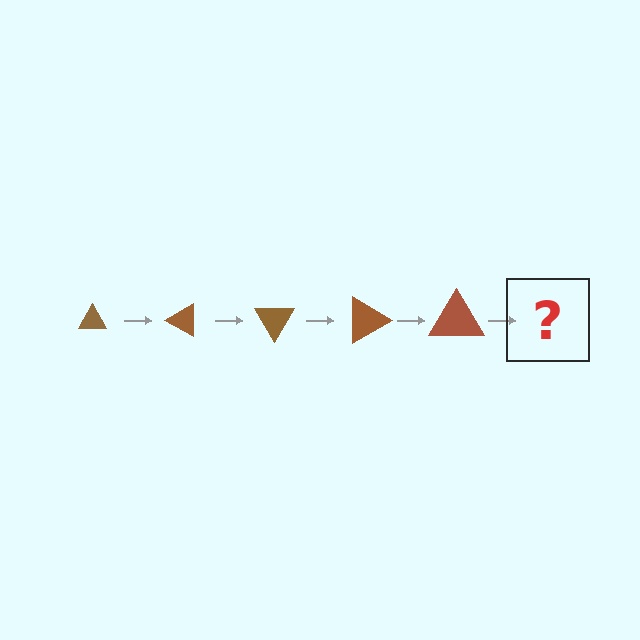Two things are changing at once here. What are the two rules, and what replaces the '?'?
The two rules are that the triangle grows larger each step and it rotates 30 degrees each step. The '?' should be a triangle, larger than the previous one and rotated 150 degrees from the start.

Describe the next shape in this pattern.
It should be a triangle, larger than the previous one and rotated 150 degrees from the start.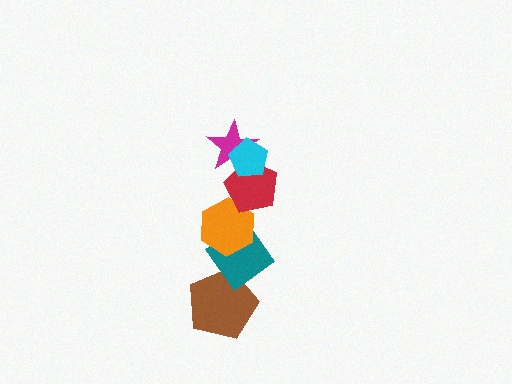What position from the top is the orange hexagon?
The orange hexagon is 4th from the top.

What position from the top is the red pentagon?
The red pentagon is 3rd from the top.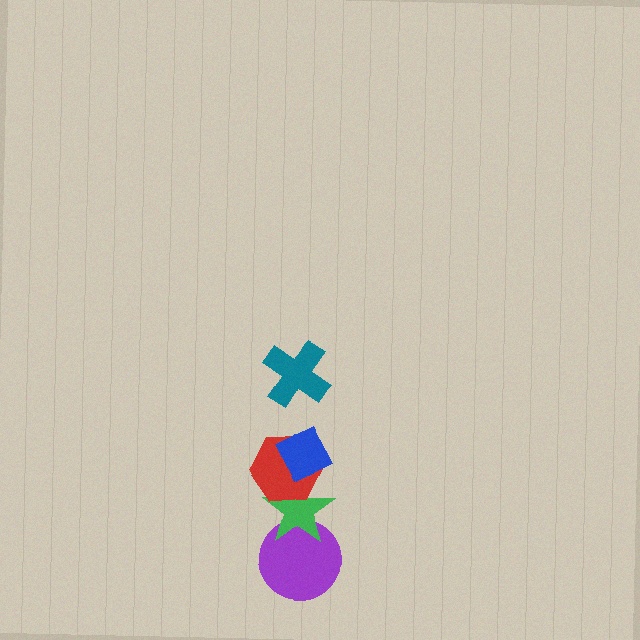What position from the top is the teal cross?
The teal cross is 1st from the top.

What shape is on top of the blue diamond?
The teal cross is on top of the blue diamond.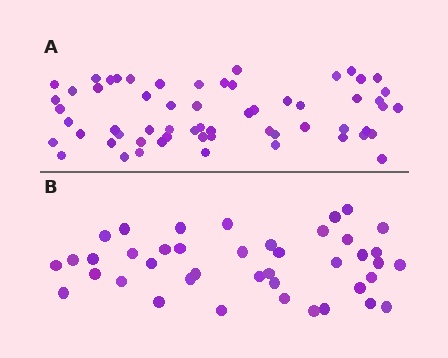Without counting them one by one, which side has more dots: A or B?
Region A (the top region) has more dots.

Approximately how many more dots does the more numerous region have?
Region A has approximately 20 more dots than region B.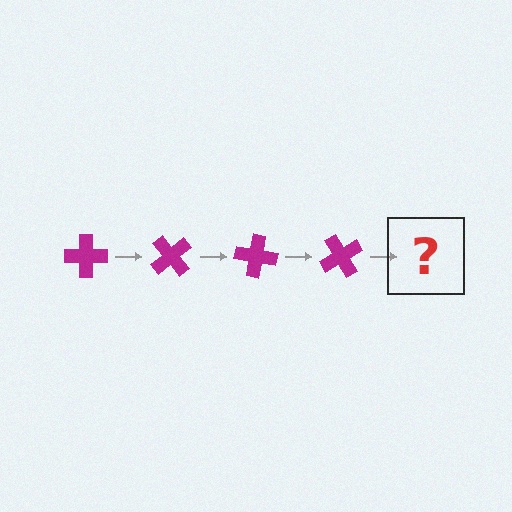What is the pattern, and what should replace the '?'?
The pattern is that the cross rotates 50 degrees each step. The '?' should be a magenta cross rotated 200 degrees.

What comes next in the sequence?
The next element should be a magenta cross rotated 200 degrees.